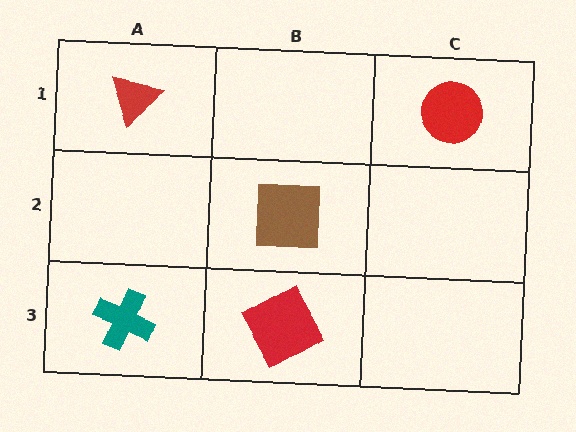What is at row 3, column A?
A teal cross.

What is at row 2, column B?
A brown square.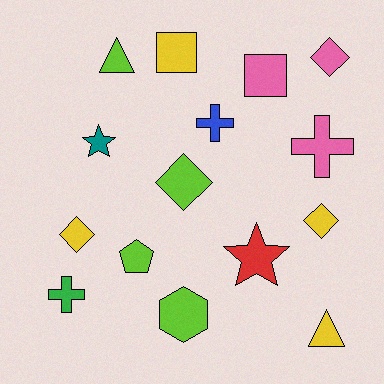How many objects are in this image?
There are 15 objects.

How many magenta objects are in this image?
There are no magenta objects.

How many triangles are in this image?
There are 2 triangles.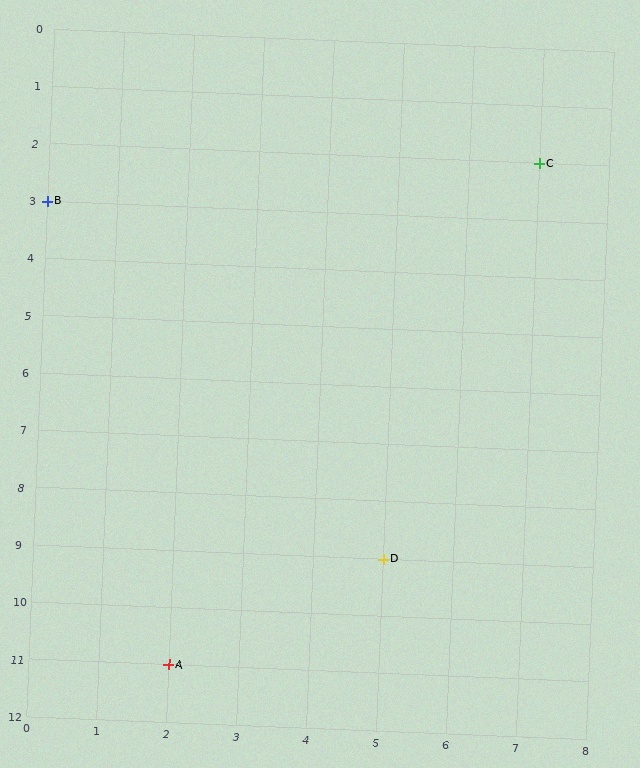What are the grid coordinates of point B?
Point B is at grid coordinates (0, 3).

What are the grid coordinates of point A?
Point A is at grid coordinates (2, 11).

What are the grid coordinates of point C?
Point C is at grid coordinates (7, 2).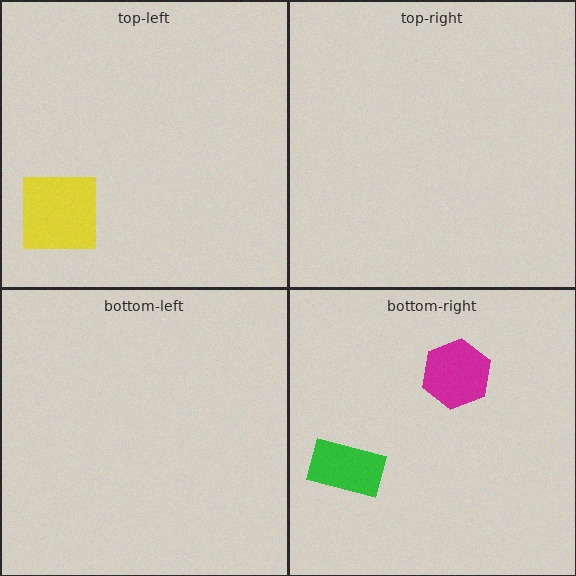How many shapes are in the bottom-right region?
2.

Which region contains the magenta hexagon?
The bottom-right region.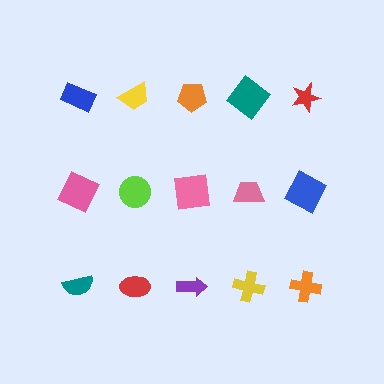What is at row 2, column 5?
A blue square.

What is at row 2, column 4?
A pink trapezoid.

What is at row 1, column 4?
A teal diamond.